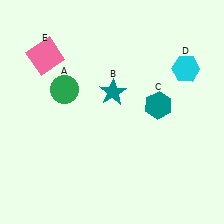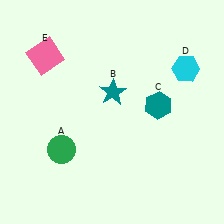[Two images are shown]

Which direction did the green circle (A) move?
The green circle (A) moved down.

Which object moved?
The green circle (A) moved down.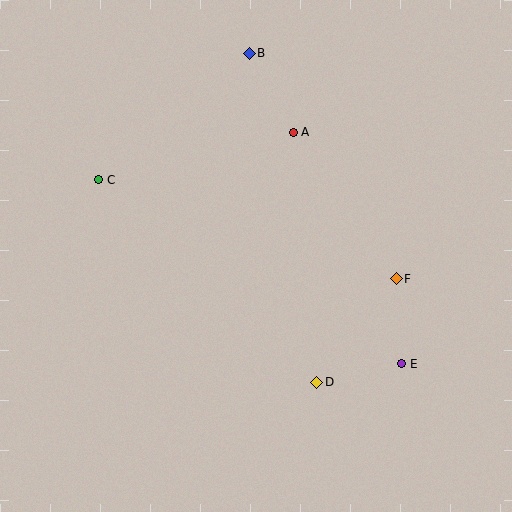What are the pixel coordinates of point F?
Point F is at (396, 279).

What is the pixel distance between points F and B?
The distance between F and B is 270 pixels.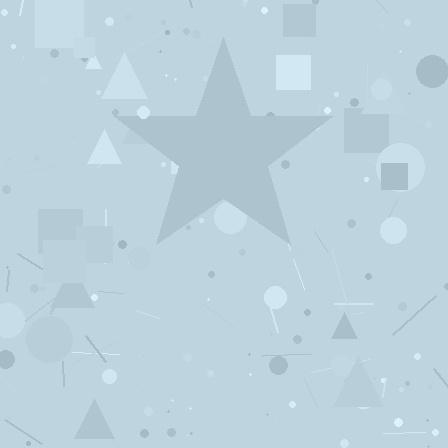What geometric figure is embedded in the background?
A star is embedded in the background.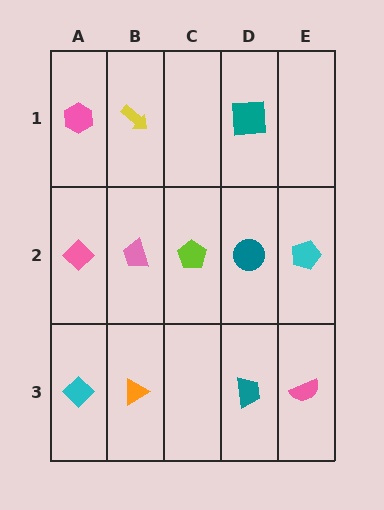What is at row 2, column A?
A pink diamond.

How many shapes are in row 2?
5 shapes.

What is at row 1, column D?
A teal square.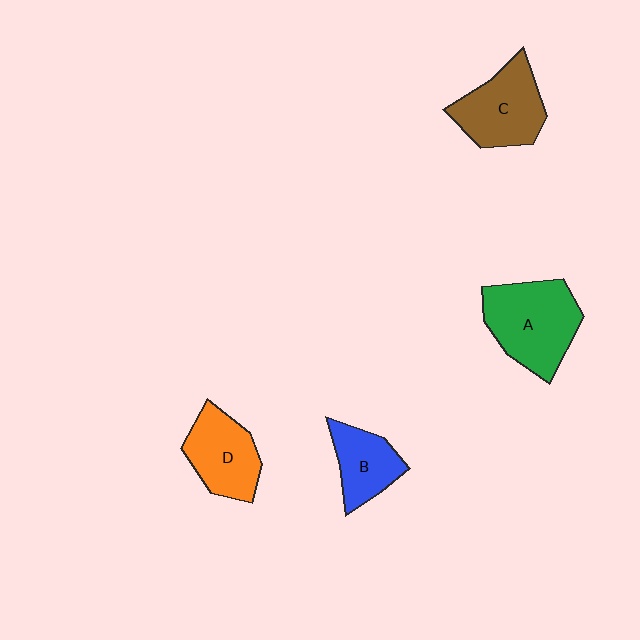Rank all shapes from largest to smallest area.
From largest to smallest: A (green), C (brown), D (orange), B (blue).